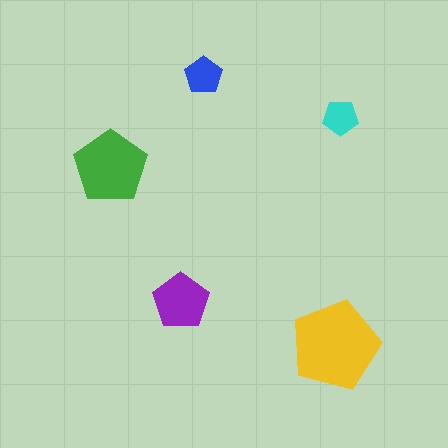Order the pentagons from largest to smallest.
the yellow one, the green one, the purple one, the blue one, the cyan one.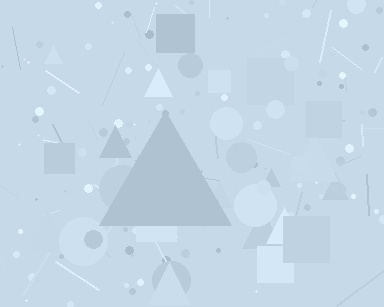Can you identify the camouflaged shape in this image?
The camouflaged shape is a triangle.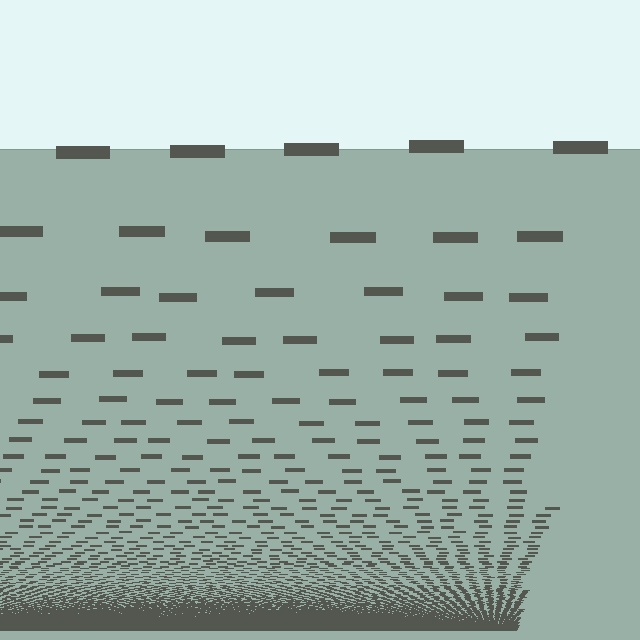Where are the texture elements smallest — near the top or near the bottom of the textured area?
Near the bottom.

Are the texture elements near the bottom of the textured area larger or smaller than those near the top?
Smaller. The gradient is inverted — elements near the bottom are smaller and denser.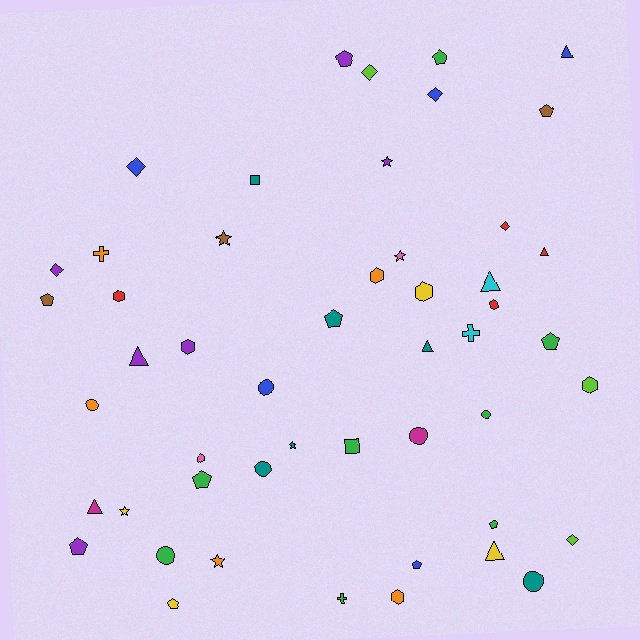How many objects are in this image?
There are 50 objects.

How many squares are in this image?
There are 2 squares.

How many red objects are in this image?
There are 4 red objects.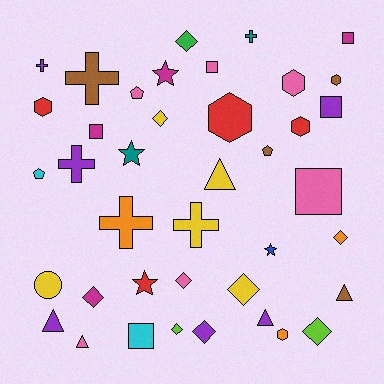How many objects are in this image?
There are 40 objects.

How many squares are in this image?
There are 6 squares.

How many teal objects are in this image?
There are 2 teal objects.